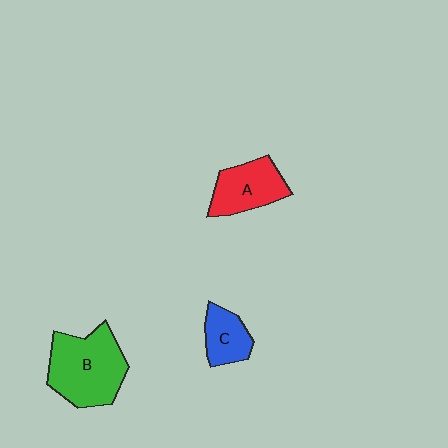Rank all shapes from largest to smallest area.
From largest to smallest: B (green), A (red), C (blue).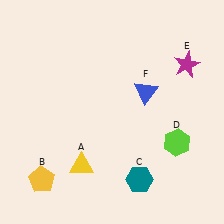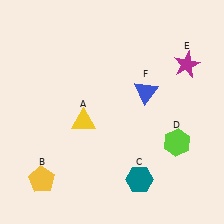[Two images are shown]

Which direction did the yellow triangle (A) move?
The yellow triangle (A) moved up.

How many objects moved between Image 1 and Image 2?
1 object moved between the two images.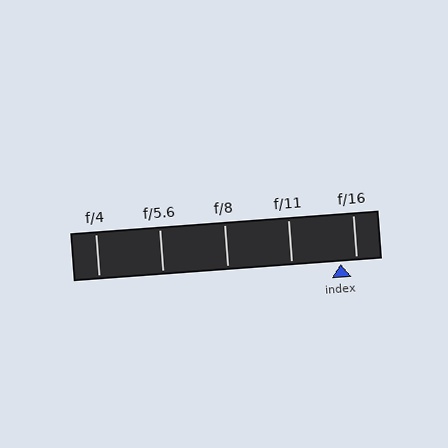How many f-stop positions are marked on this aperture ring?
There are 5 f-stop positions marked.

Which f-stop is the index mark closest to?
The index mark is closest to f/16.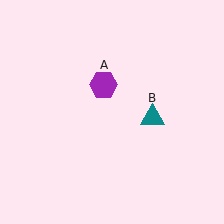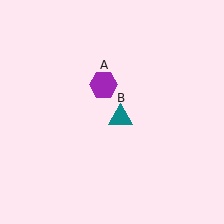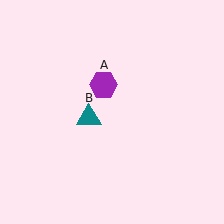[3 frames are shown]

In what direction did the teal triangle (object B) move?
The teal triangle (object B) moved left.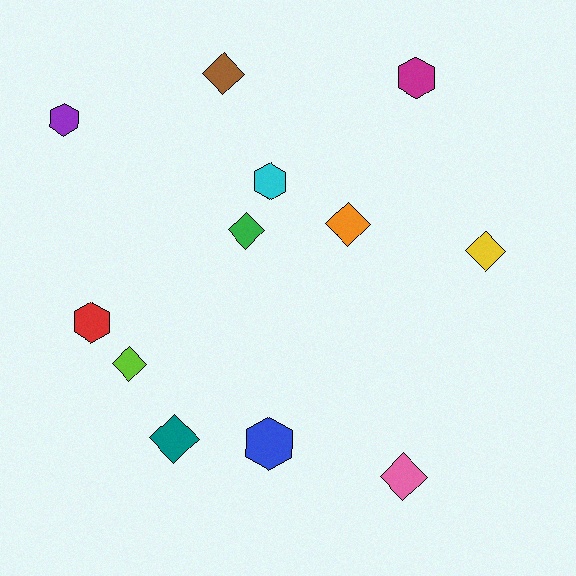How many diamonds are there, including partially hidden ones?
There are 7 diamonds.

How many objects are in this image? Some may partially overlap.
There are 12 objects.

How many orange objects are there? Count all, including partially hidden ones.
There is 1 orange object.